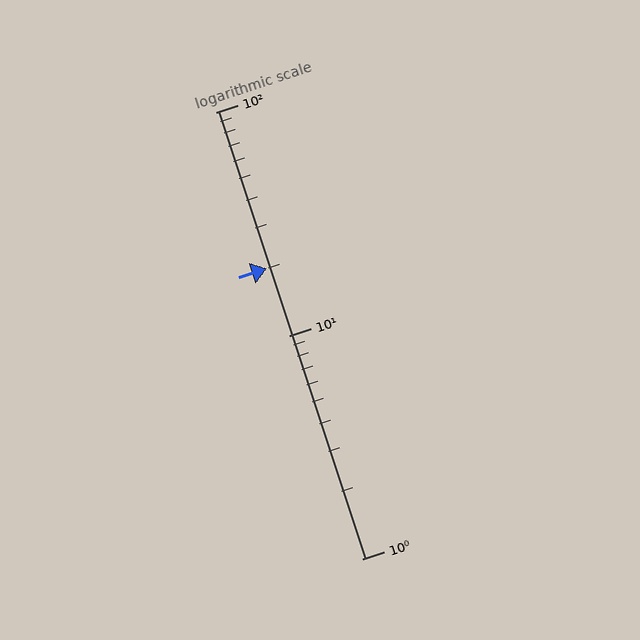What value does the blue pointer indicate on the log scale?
The pointer indicates approximately 20.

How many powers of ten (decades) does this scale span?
The scale spans 2 decades, from 1 to 100.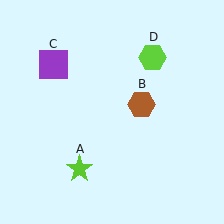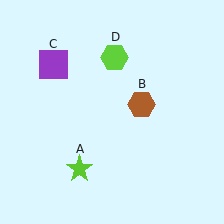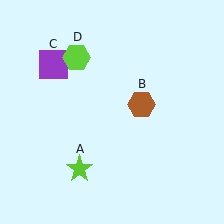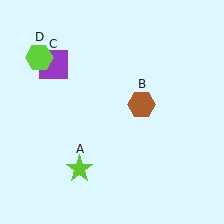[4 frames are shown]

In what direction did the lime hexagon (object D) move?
The lime hexagon (object D) moved left.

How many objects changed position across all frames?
1 object changed position: lime hexagon (object D).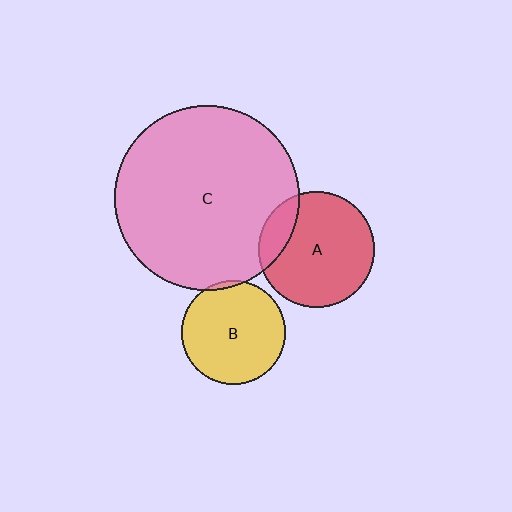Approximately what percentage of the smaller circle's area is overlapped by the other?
Approximately 5%.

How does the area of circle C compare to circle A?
Approximately 2.6 times.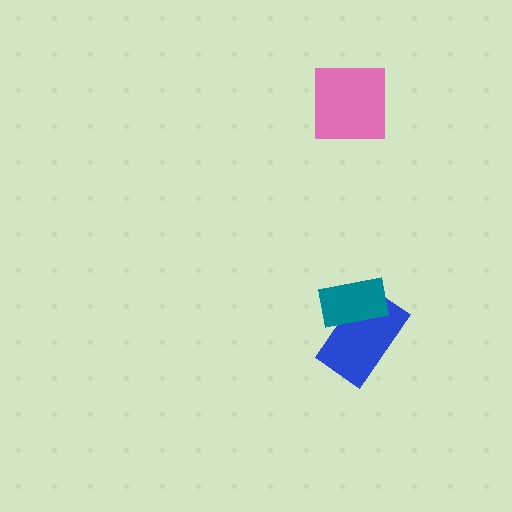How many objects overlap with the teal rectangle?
1 object overlaps with the teal rectangle.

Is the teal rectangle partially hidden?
No, no other shape covers it.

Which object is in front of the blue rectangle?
The teal rectangle is in front of the blue rectangle.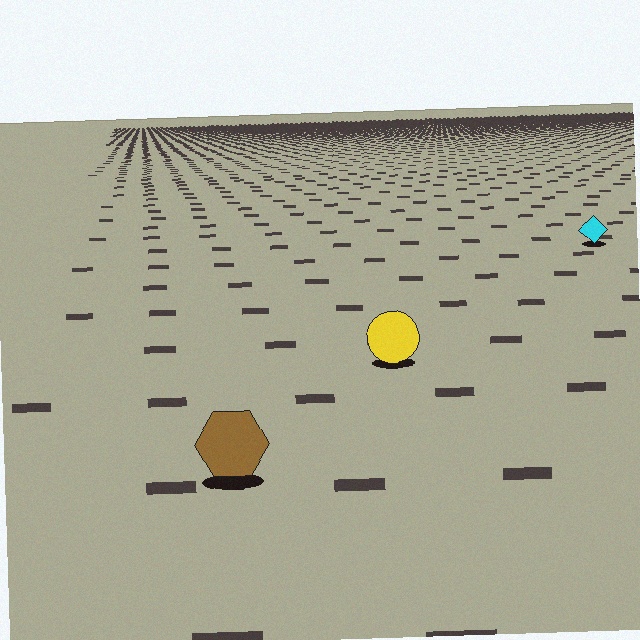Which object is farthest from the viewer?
The cyan diamond is farthest from the viewer. It appears smaller and the ground texture around it is denser.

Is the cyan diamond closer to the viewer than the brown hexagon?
No. The brown hexagon is closer — you can tell from the texture gradient: the ground texture is coarser near it.